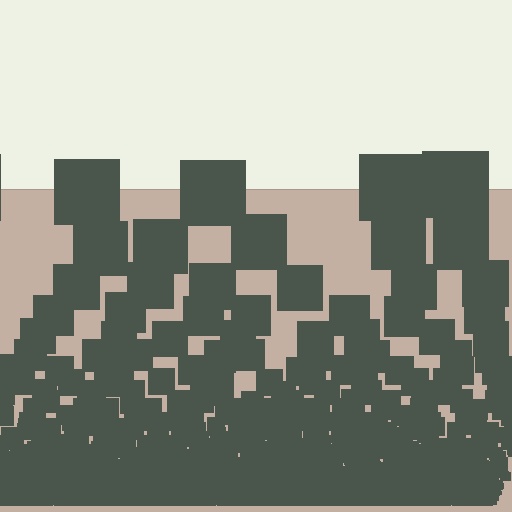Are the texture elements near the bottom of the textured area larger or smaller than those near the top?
Smaller. The gradient is inverted — elements near the bottom are smaller and denser.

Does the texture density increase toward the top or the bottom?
Density increases toward the bottom.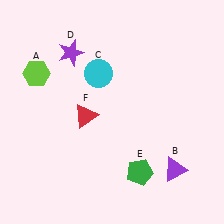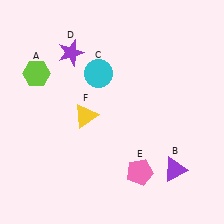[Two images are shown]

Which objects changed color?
E changed from green to pink. F changed from red to yellow.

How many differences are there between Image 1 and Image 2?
There are 2 differences between the two images.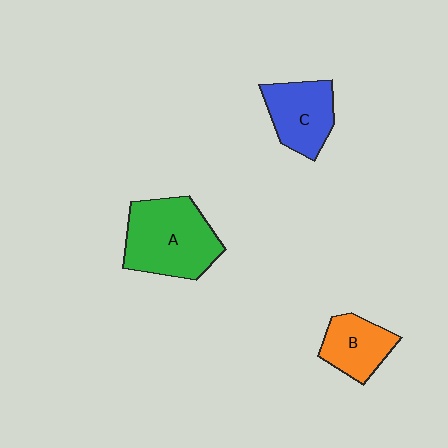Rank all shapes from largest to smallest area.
From largest to smallest: A (green), C (blue), B (orange).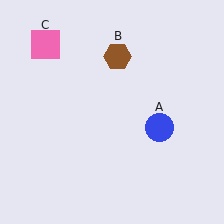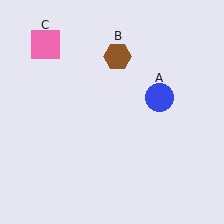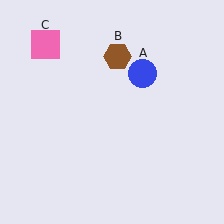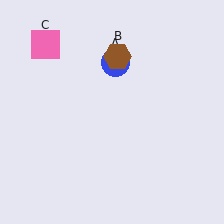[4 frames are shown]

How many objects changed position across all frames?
1 object changed position: blue circle (object A).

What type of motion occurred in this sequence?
The blue circle (object A) rotated counterclockwise around the center of the scene.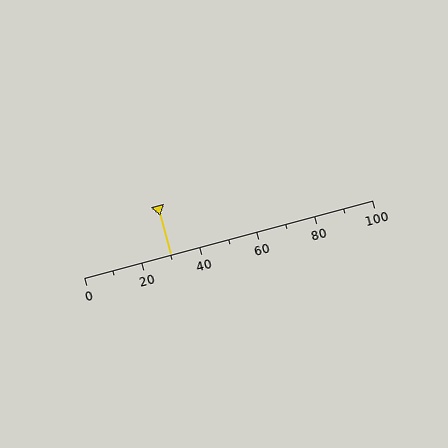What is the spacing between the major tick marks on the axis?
The major ticks are spaced 20 apart.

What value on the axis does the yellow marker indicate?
The marker indicates approximately 30.